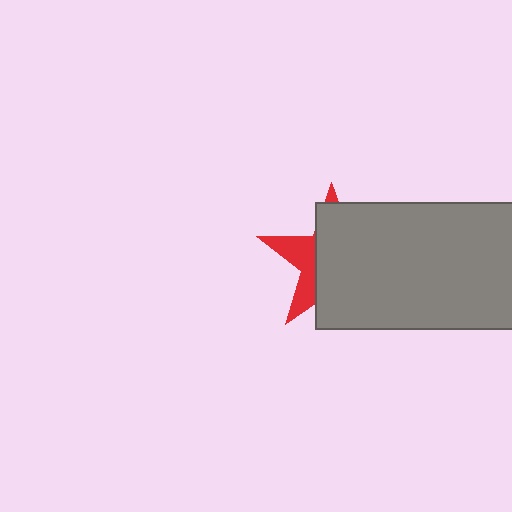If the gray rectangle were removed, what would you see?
You would see the complete red star.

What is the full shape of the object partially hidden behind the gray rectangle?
The partially hidden object is a red star.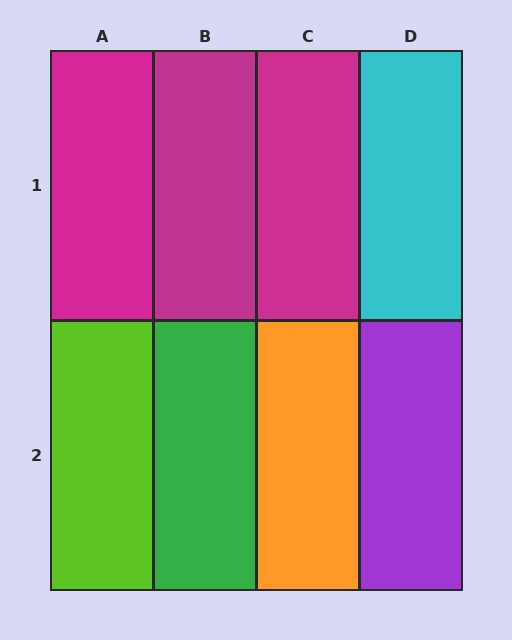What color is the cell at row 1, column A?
Magenta.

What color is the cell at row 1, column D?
Cyan.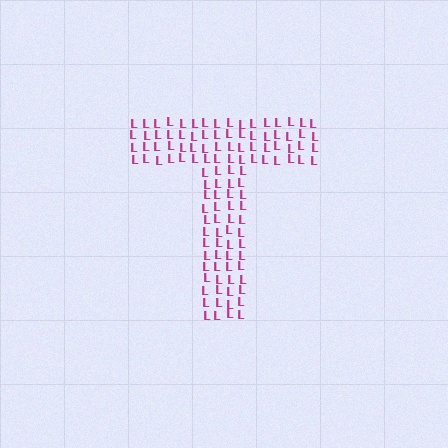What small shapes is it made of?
It is made of small letter L's.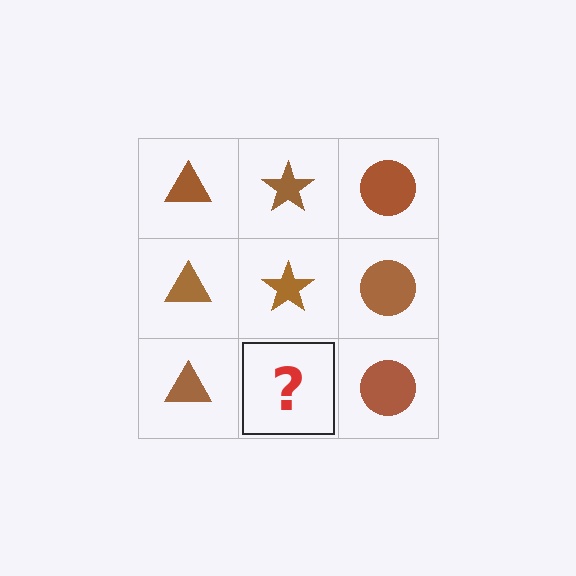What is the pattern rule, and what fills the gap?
The rule is that each column has a consistent shape. The gap should be filled with a brown star.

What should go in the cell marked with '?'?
The missing cell should contain a brown star.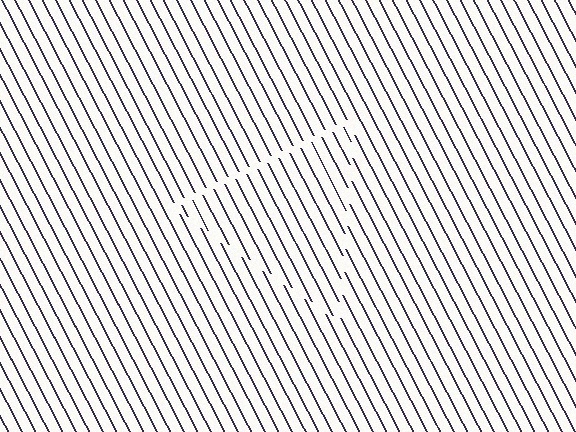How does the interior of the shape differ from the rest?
The interior of the shape contains the same grating, shifted by half a period — the contour is defined by the phase discontinuity where line-ends from the inner and outer gratings abut.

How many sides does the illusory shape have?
3 sides — the line-ends trace a triangle.